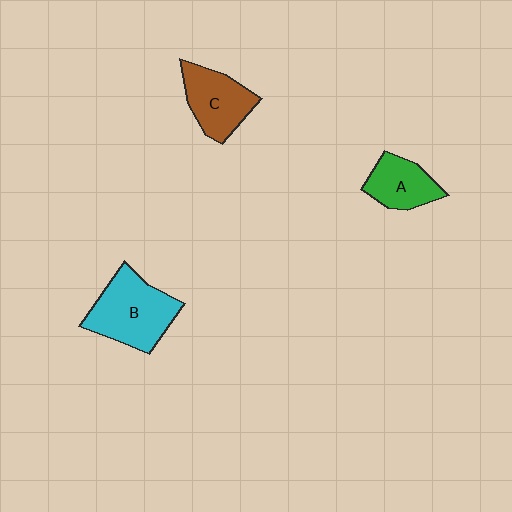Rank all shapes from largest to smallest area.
From largest to smallest: B (cyan), C (brown), A (green).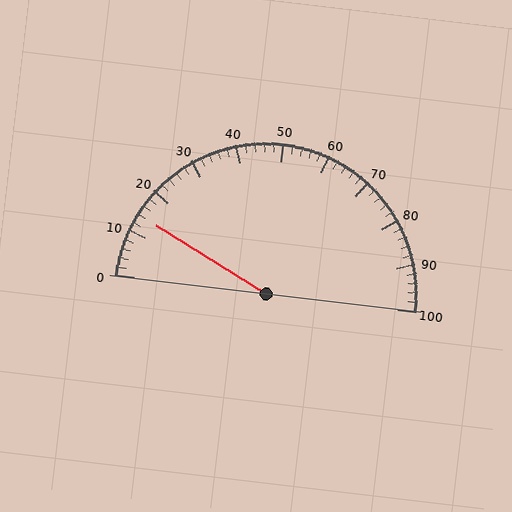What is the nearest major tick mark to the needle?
The nearest major tick mark is 10.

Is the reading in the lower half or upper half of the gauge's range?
The reading is in the lower half of the range (0 to 100).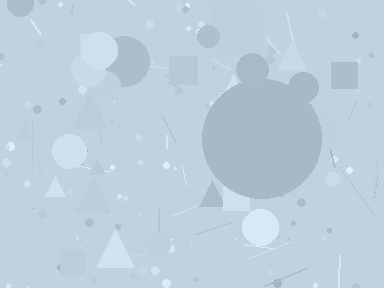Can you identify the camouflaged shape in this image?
The camouflaged shape is a circle.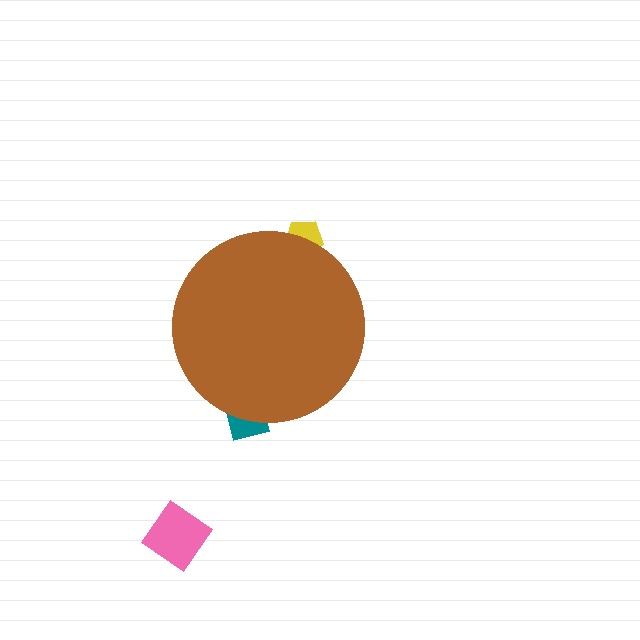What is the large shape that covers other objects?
A brown circle.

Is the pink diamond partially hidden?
No, the pink diamond is fully visible.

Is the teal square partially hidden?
Yes, the teal square is partially hidden behind the brown circle.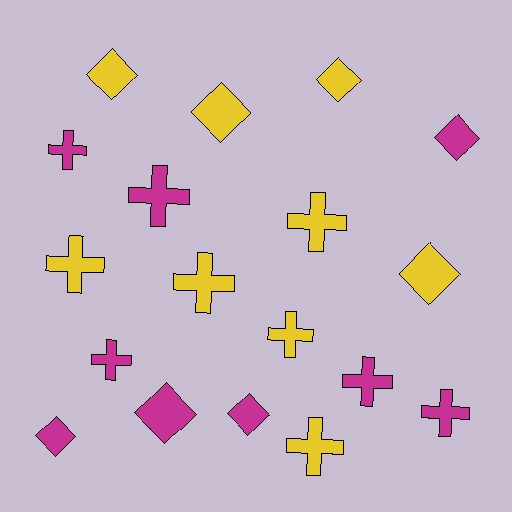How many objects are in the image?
There are 18 objects.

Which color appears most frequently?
Magenta, with 9 objects.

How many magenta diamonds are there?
There are 4 magenta diamonds.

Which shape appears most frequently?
Cross, with 10 objects.